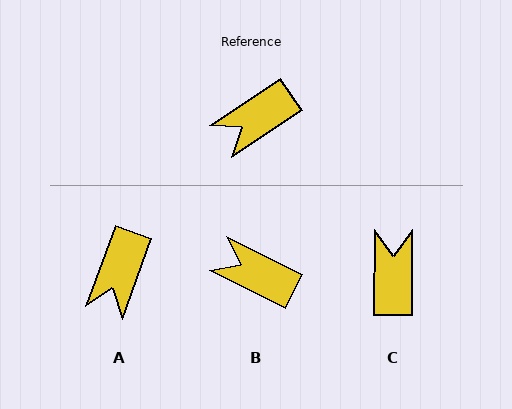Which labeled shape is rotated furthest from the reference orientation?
C, about 124 degrees away.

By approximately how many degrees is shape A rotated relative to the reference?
Approximately 36 degrees counter-clockwise.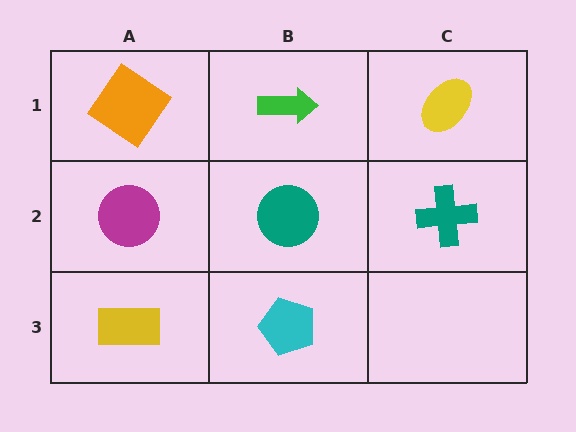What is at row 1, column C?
A yellow ellipse.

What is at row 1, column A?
An orange diamond.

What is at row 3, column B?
A cyan pentagon.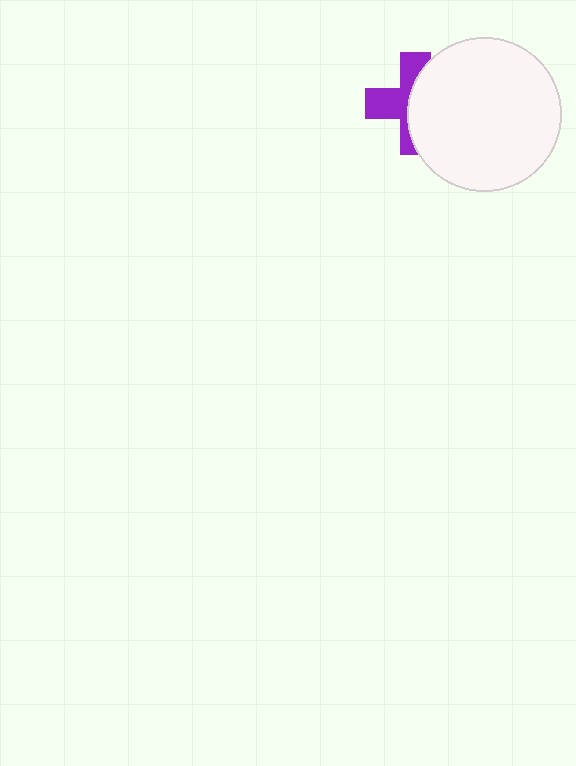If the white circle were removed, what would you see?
You would see the complete purple cross.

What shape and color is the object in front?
The object in front is a white circle.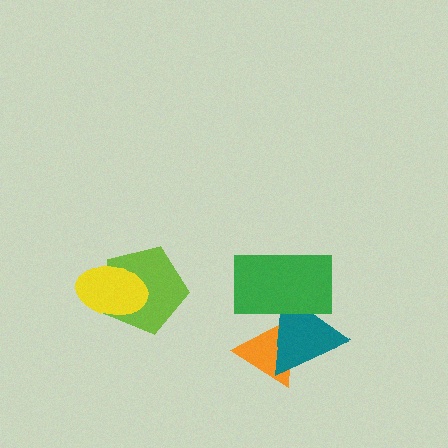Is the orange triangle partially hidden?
Yes, it is partially covered by another shape.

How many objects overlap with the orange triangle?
2 objects overlap with the orange triangle.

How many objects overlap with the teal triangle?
2 objects overlap with the teal triangle.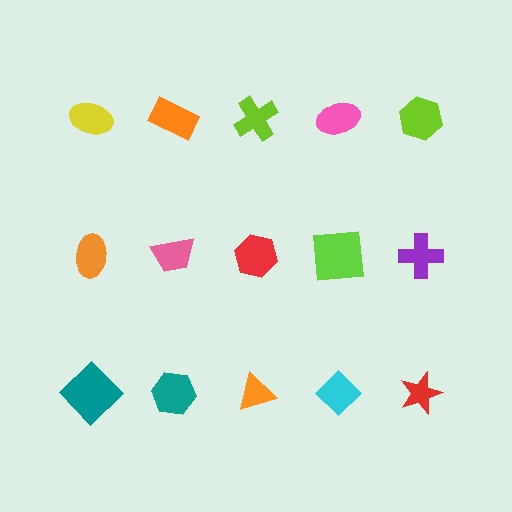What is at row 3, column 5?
A red star.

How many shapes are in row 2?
5 shapes.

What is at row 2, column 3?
A red hexagon.